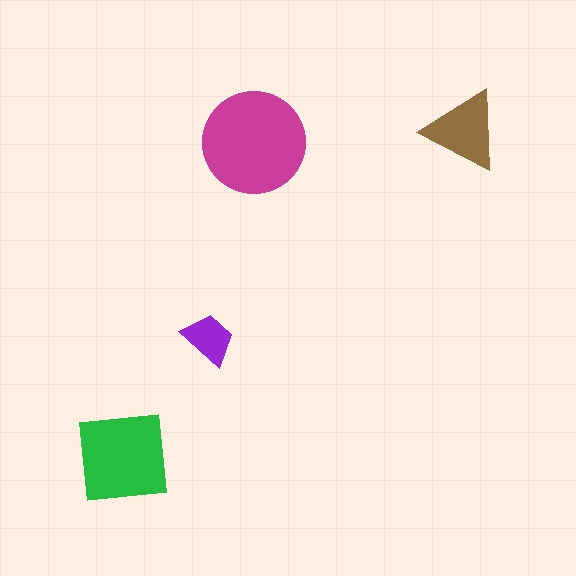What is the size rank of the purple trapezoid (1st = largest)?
4th.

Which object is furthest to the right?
The brown triangle is rightmost.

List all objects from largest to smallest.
The magenta circle, the green square, the brown triangle, the purple trapezoid.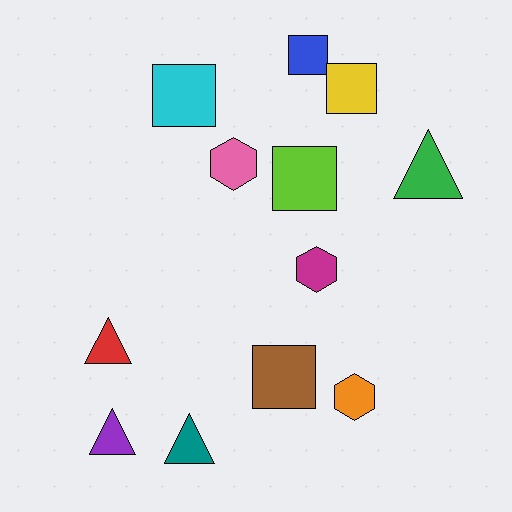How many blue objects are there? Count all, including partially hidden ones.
There is 1 blue object.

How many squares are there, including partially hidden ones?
There are 5 squares.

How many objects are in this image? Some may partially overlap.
There are 12 objects.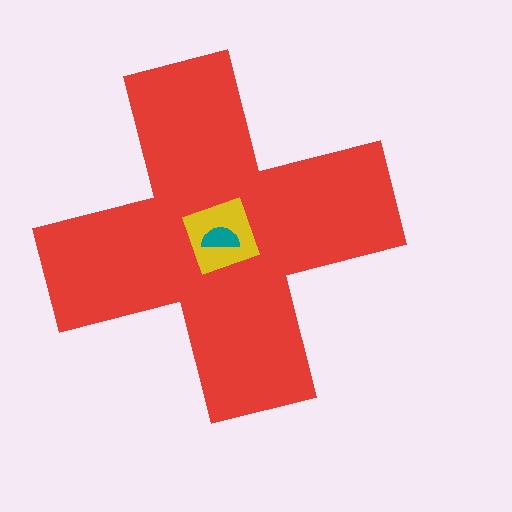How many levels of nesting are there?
3.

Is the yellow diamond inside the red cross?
Yes.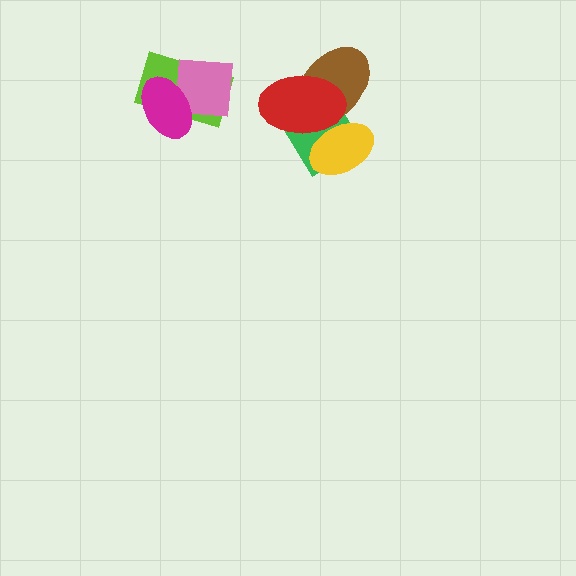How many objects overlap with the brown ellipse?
3 objects overlap with the brown ellipse.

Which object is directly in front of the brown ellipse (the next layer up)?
The yellow ellipse is directly in front of the brown ellipse.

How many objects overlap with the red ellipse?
3 objects overlap with the red ellipse.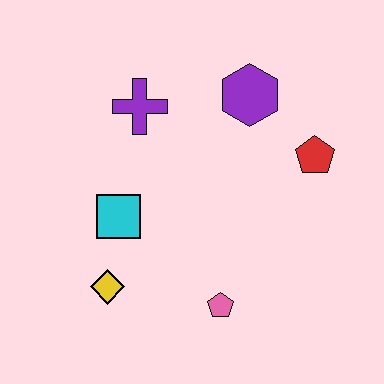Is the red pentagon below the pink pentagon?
No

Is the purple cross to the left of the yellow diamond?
No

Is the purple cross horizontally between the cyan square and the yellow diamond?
No